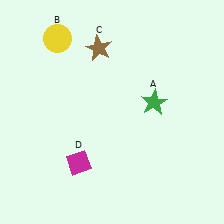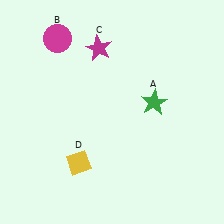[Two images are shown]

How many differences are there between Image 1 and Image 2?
There are 3 differences between the two images.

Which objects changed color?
B changed from yellow to magenta. C changed from brown to magenta. D changed from magenta to yellow.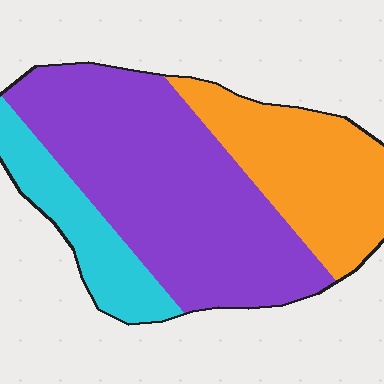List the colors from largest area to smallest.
From largest to smallest: purple, orange, cyan.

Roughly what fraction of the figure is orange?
Orange takes up about one quarter (1/4) of the figure.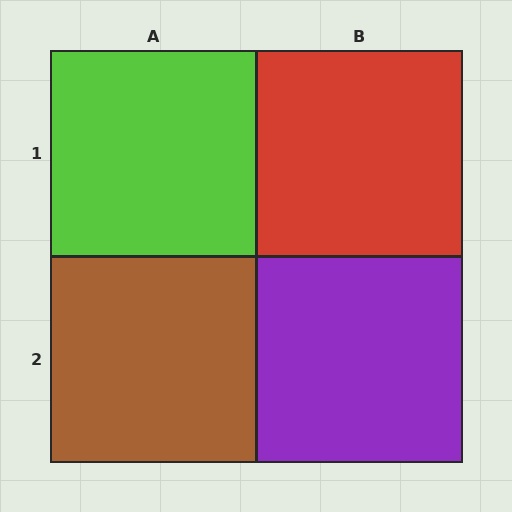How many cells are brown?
1 cell is brown.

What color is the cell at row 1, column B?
Red.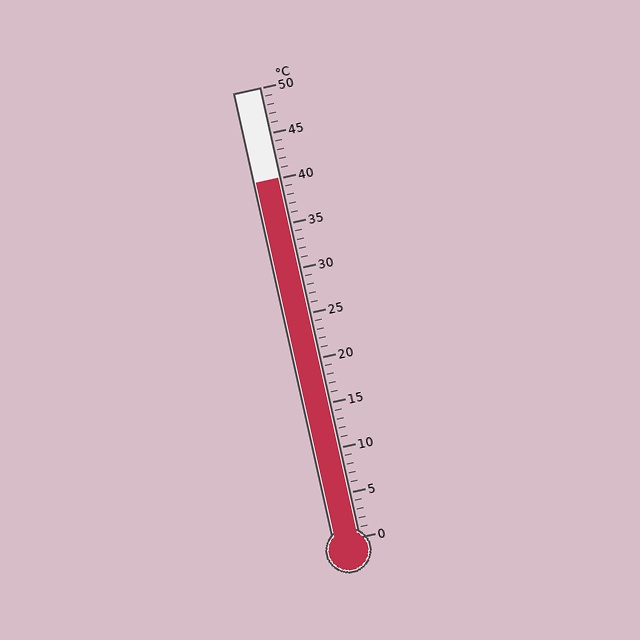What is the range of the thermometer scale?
The thermometer scale ranges from 0°C to 50°C.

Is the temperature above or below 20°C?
The temperature is above 20°C.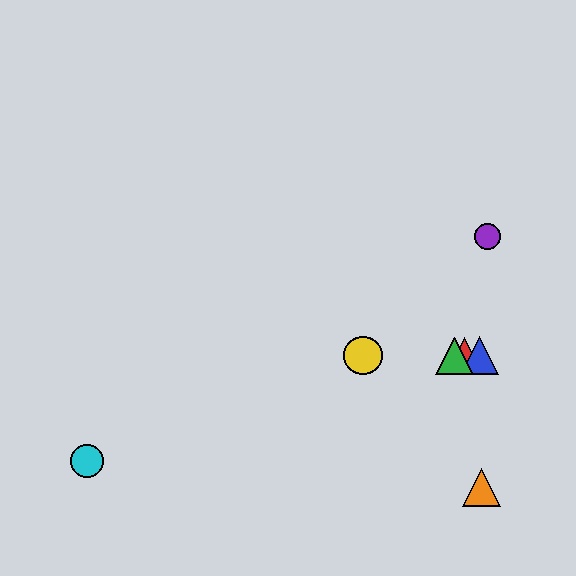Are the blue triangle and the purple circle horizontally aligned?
No, the blue triangle is at y≈356 and the purple circle is at y≈236.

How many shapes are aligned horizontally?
4 shapes (the red triangle, the blue triangle, the green triangle, the yellow circle) are aligned horizontally.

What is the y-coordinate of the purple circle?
The purple circle is at y≈236.